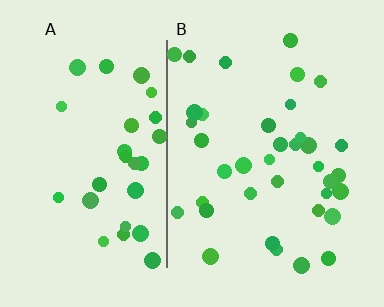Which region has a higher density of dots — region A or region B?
B (the right).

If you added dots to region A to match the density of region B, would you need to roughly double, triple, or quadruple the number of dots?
Approximately double.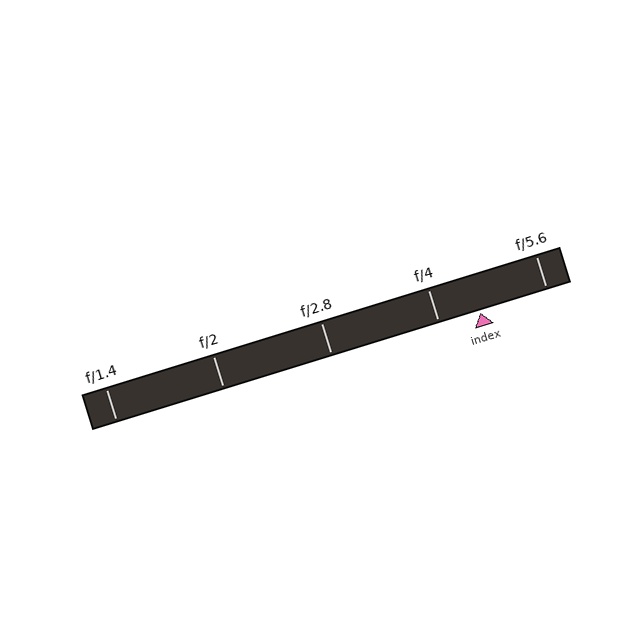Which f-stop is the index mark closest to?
The index mark is closest to f/4.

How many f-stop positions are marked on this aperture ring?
There are 5 f-stop positions marked.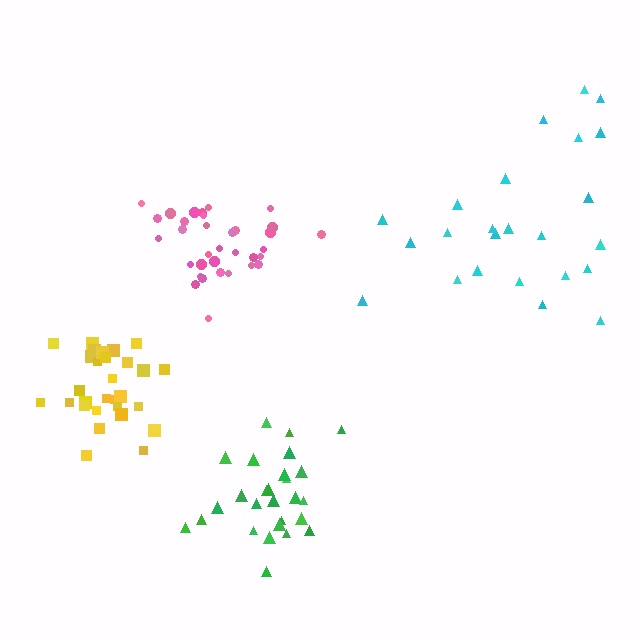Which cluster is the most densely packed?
Pink.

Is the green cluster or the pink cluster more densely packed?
Pink.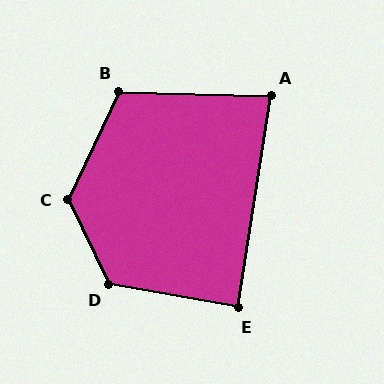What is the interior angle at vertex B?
Approximately 114 degrees (obtuse).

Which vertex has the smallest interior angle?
A, at approximately 83 degrees.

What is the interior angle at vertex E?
Approximately 89 degrees (approximately right).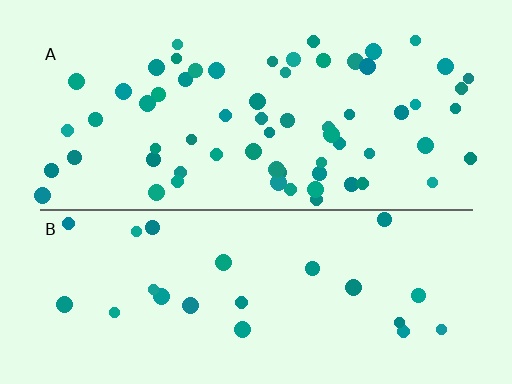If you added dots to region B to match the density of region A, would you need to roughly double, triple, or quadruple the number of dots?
Approximately triple.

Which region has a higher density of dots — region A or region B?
A (the top).